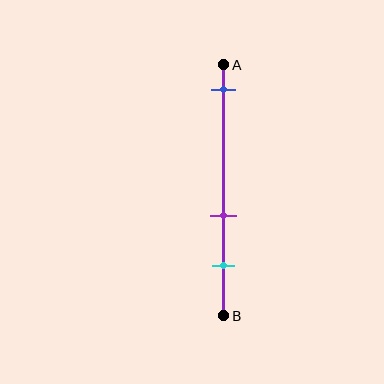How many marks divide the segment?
There are 3 marks dividing the segment.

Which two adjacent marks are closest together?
The purple and cyan marks are the closest adjacent pair.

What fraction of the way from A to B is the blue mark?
The blue mark is approximately 10% (0.1) of the way from A to B.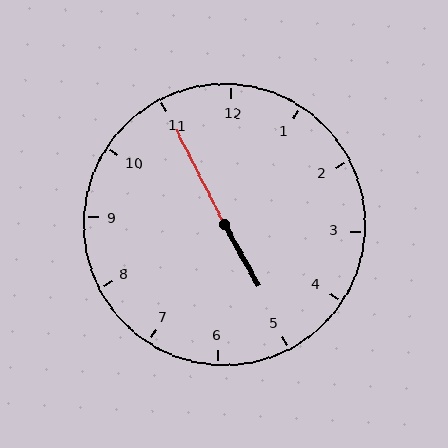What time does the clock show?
4:55.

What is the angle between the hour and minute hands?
Approximately 178 degrees.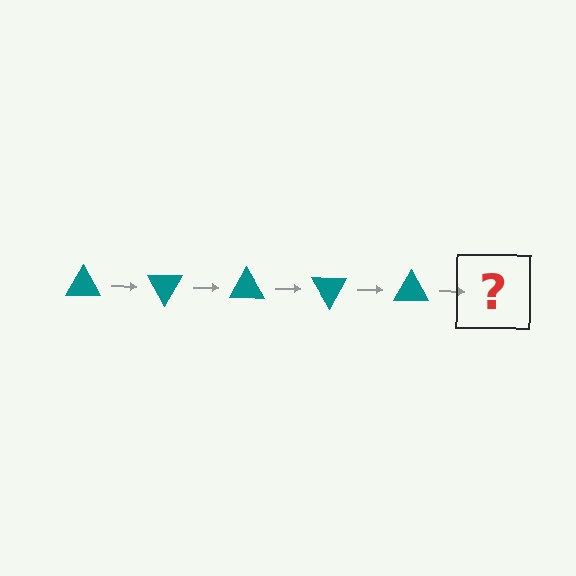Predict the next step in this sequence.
The next step is a teal triangle rotated 300 degrees.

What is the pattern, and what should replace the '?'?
The pattern is that the triangle rotates 60 degrees each step. The '?' should be a teal triangle rotated 300 degrees.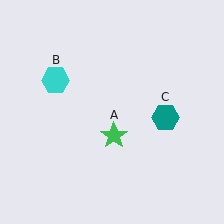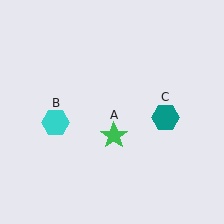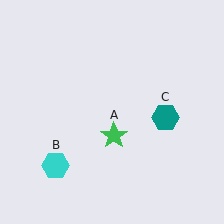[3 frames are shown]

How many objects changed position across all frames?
1 object changed position: cyan hexagon (object B).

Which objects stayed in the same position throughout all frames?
Green star (object A) and teal hexagon (object C) remained stationary.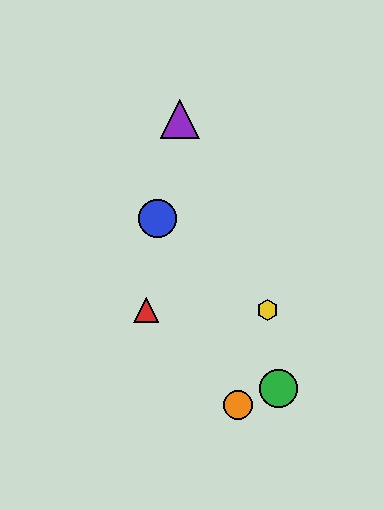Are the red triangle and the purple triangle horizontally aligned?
No, the red triangle is at y≈310 and the purple triangle is at y≈119.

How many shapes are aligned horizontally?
2 shapes (the red triangle, the yellow hexagon) are aligned horizontally.